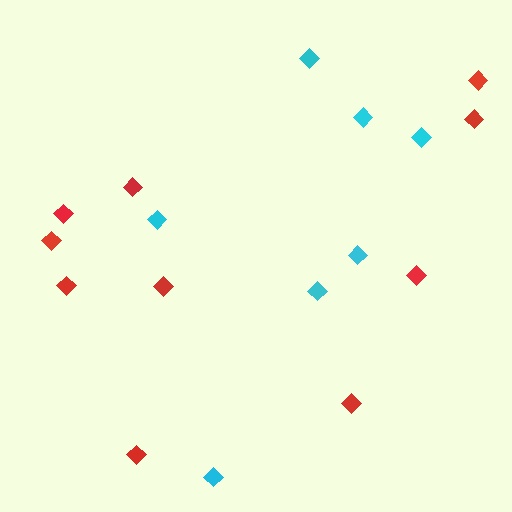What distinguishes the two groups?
There are 2 groups: one group of red diamonds (10) and one group of cyan diamonds (7).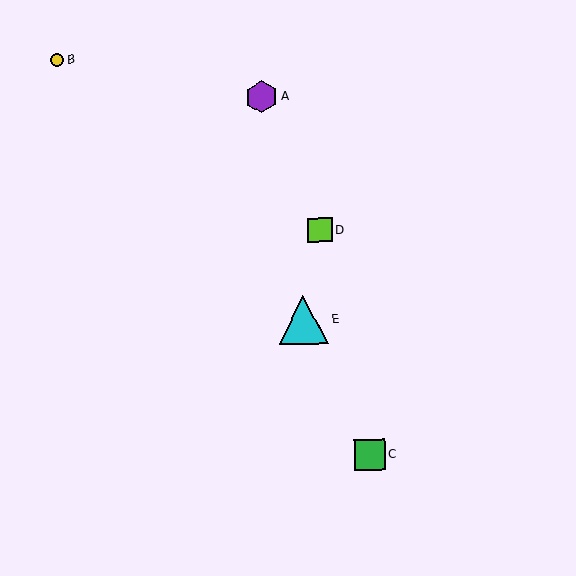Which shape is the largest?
The cyan triangle (labeled E) is the largest.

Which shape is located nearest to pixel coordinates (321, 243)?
The lime square (labeled D) at (320, 230) is nearest to that location.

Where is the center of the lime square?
The center of the lime square is at (320, 230).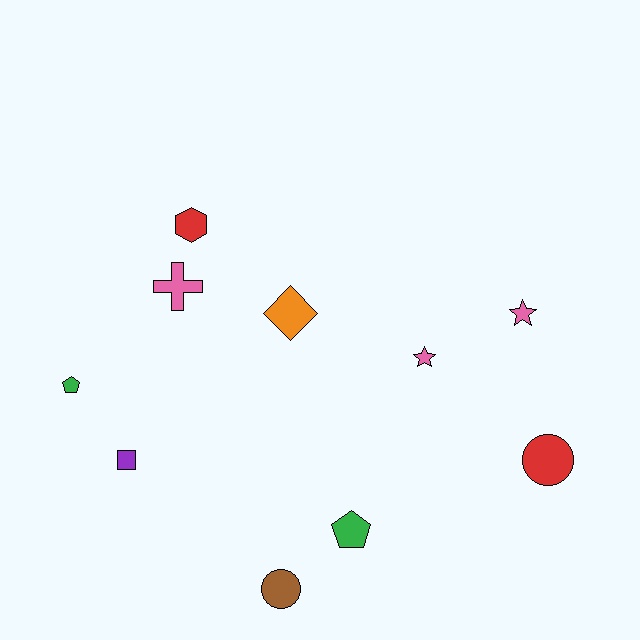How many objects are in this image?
There are 10 objects.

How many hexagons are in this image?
There is 1 hexagon.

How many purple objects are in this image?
There is 1 purple object.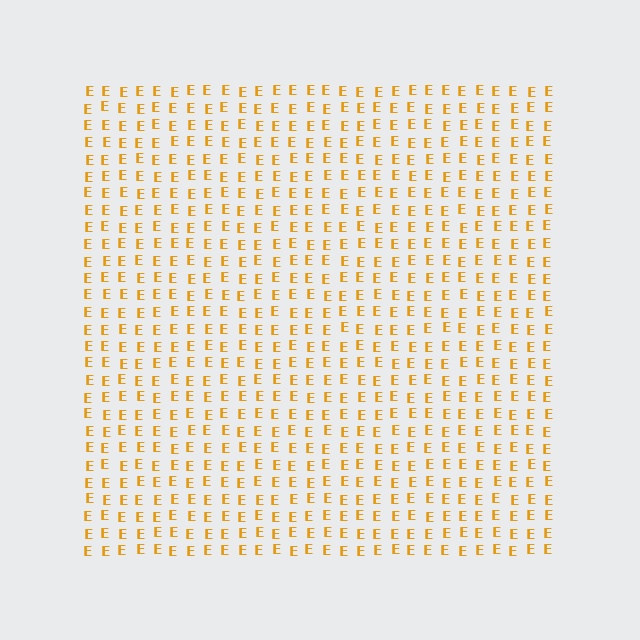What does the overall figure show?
The overall figure shows a square.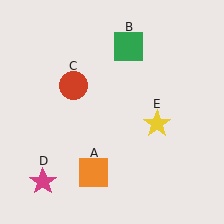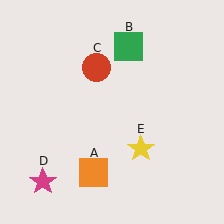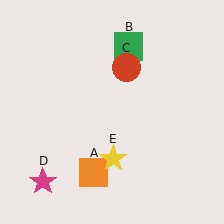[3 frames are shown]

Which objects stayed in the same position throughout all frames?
Orange square (object A) and green square (object B) and magenta star (object D) remained stationary.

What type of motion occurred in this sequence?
The red circle (object C), yellow star (object E) rotated clockwise around the center of the scene.